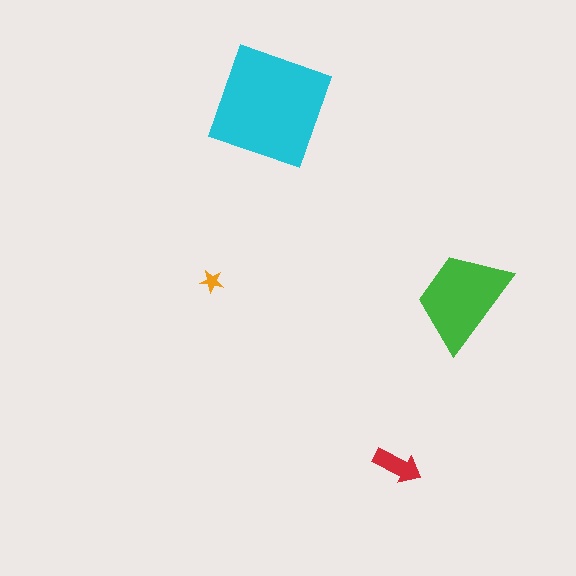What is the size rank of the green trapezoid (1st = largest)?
2nd.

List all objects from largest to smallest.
The cyan square, the green trapezoid, the red arrow, the orange star.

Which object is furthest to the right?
The green trapezoid is rightmost.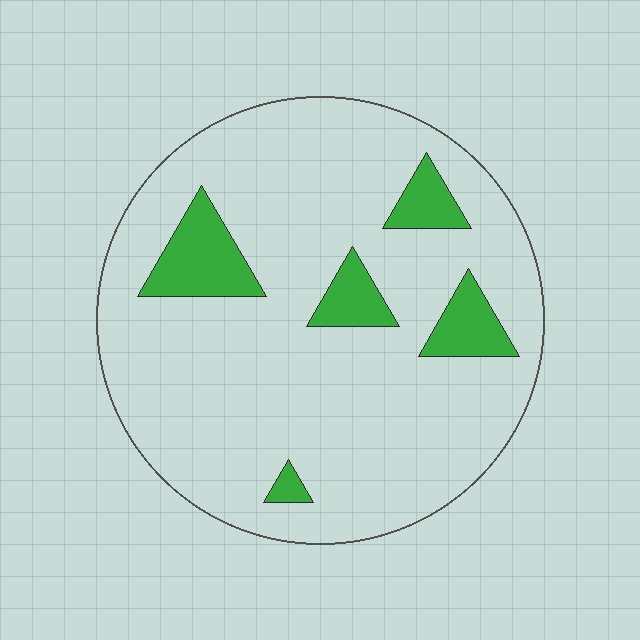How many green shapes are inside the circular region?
5.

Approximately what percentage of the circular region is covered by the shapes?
Approximately 15%.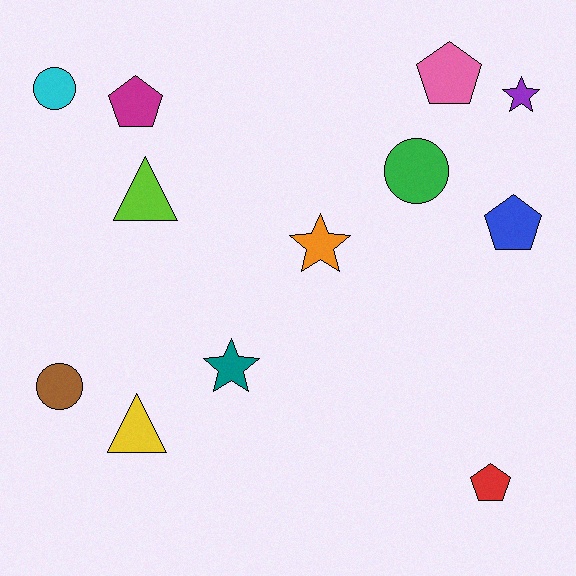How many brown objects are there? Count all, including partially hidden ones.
There is 1 brown object.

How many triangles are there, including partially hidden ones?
There are 2 triangles.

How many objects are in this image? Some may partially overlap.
There are 12 objects.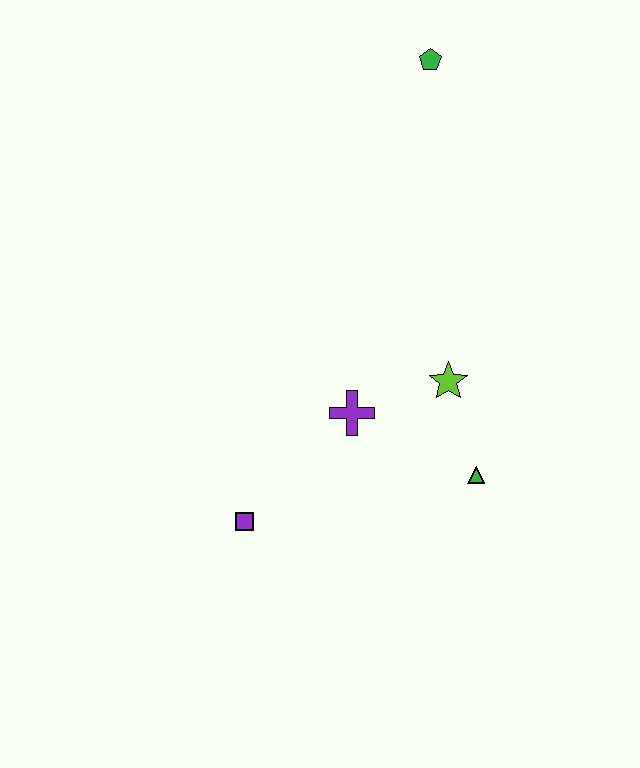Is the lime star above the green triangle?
Yes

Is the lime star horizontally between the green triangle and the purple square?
Yes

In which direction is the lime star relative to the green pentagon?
The lime star is below the green pentagon.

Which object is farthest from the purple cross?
The green pentagon is farthest from the purple cross.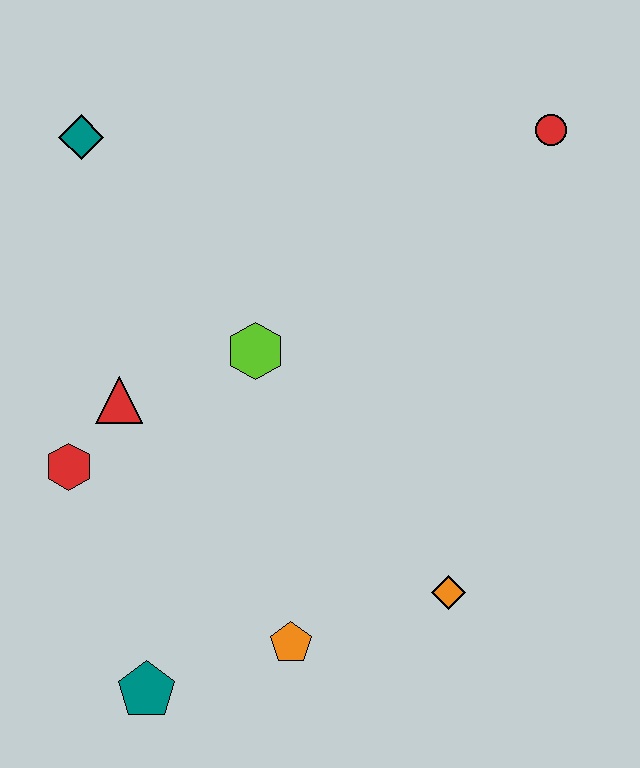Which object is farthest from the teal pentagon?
The red circle is farthest from the teal pentagon.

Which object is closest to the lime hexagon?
The red triangle is closest to the lime hexagon.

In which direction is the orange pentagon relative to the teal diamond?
The orange pentagon is below the teal diamond.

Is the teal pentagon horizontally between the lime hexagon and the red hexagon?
Yes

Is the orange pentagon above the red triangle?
No